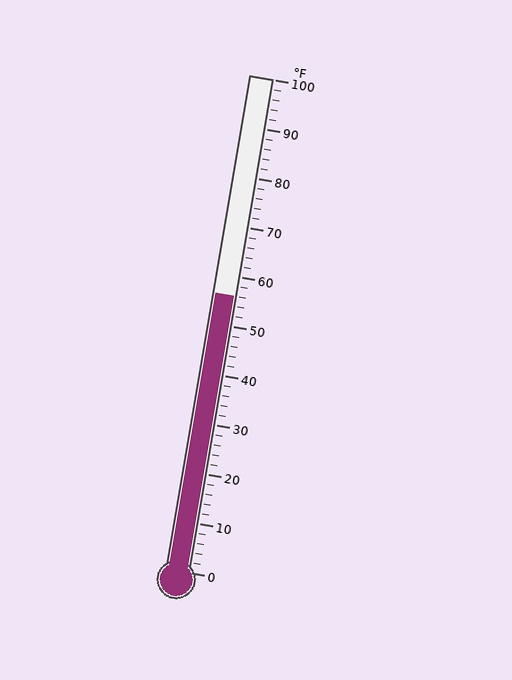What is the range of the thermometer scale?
The thermometer scale ranges from 0°F to 100°F.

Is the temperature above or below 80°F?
The temperature is below 80°F.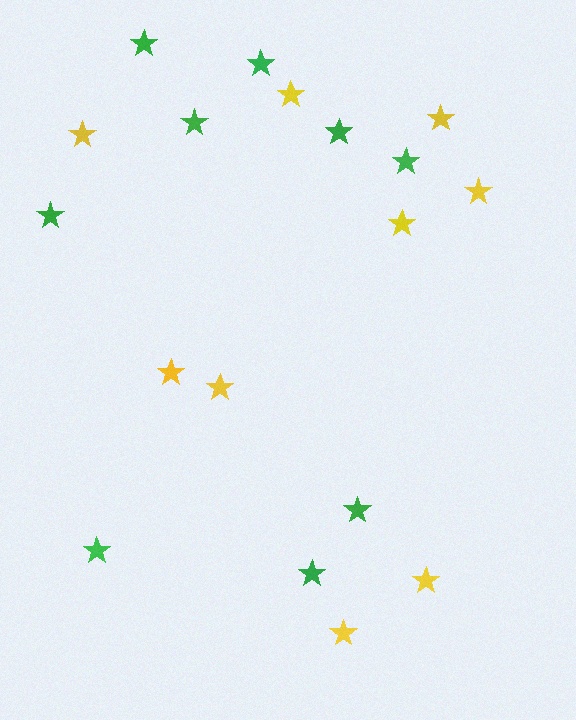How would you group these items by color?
There are 2 groups: one group of yellow stars (9) and one group of green stars (9).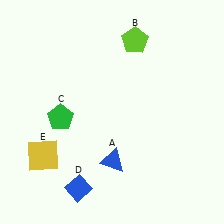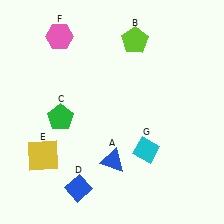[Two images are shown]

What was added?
A pink hexagon (F), a cyan diamond (G) were added in Image 2.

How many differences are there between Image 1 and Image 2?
There are 2 differences between the two images.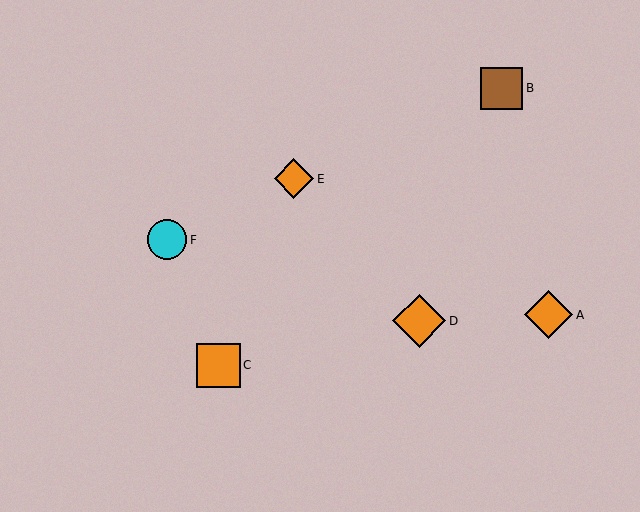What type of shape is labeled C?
Shape C is an orange square.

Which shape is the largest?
The orange diamond (labeled D) is the largest.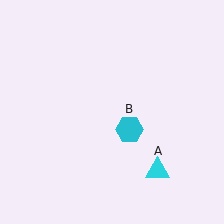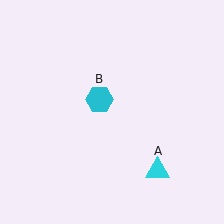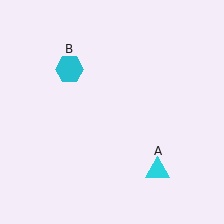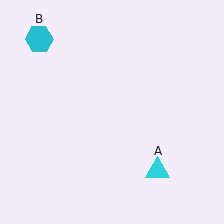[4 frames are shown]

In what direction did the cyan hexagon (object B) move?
The cyan hexagon (object B) moved up and to the left.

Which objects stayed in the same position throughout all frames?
Cyan triangle (object A) remained stationary.